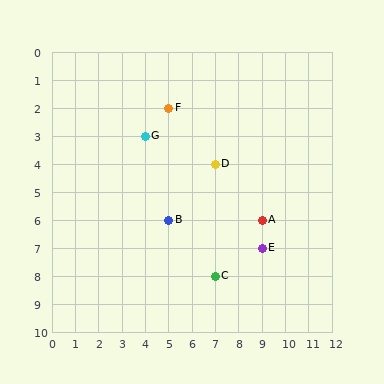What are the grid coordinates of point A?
Point A is at grid coordinates (9, 6).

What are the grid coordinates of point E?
Point E is at grid coordinates (9, 7).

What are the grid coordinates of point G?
Point G is at grid coordinates (4, 3).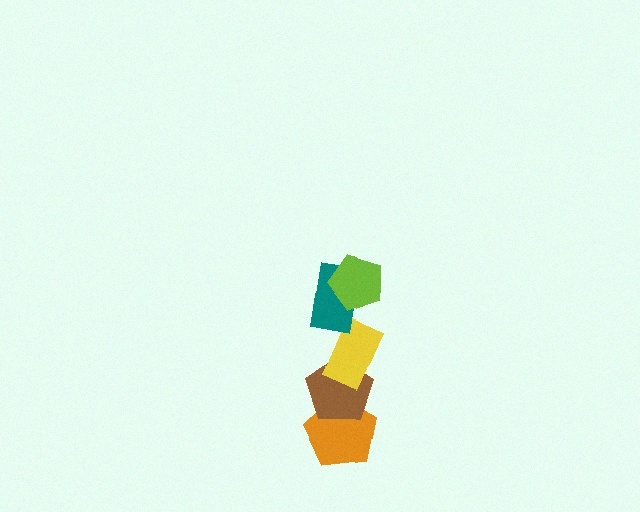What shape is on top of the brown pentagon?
The yellow rectangle is on top of the brown pentagon.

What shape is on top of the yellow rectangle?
The teal rectangle is on top of the yellow rectangle.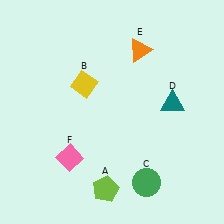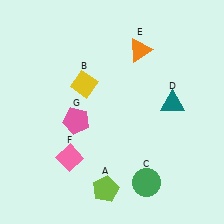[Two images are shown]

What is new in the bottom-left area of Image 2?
A pink pentagon (G) was added in the bottom-left area of Image 2.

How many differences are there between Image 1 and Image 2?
There is 1 difference between the two images.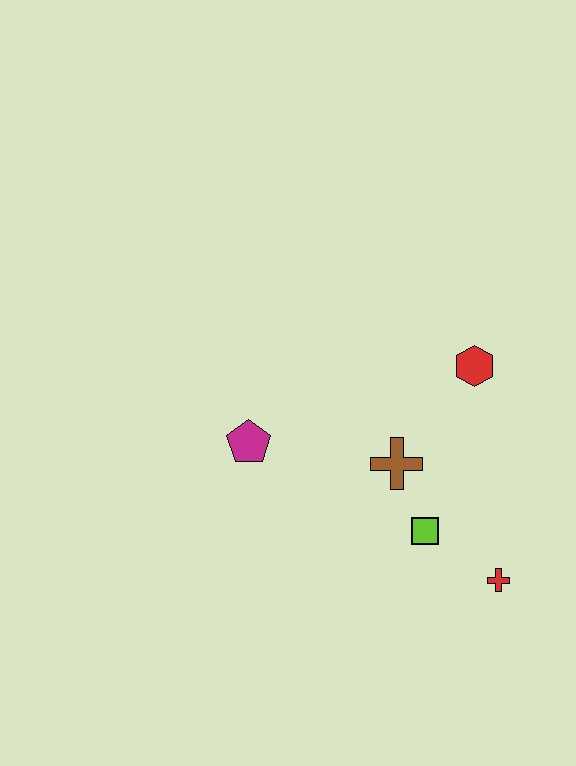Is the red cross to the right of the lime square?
Yes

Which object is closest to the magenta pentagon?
The brown cross is closest to the magenta pentagon.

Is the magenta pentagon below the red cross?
No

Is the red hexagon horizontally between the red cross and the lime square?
Yes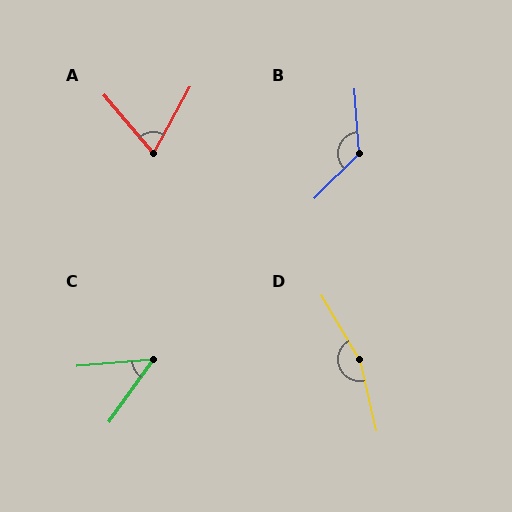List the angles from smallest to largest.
C (50°), A (69°), B (132°), D (163°).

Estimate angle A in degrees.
Approximately 69 degrees.